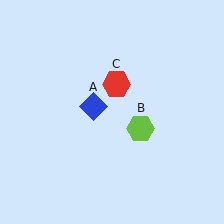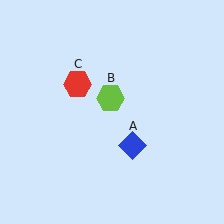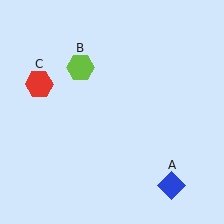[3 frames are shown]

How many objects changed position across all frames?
3 objects changed position: blue diamond (object A), lime hexagon (object B), red hexagon (object C).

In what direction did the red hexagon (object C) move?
The red hexagon (object C) moved left.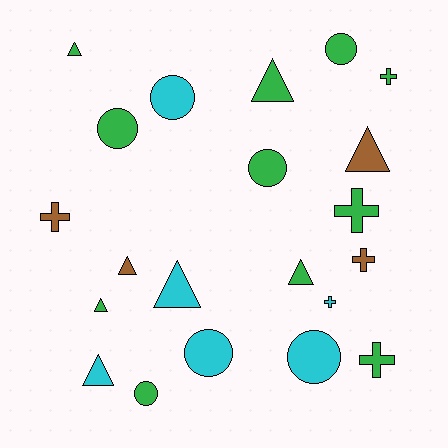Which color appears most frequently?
Green, with 11 objects.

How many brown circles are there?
There are no brown circles.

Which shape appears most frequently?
Triangle, with 8 objects.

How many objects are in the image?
There are 21 objects.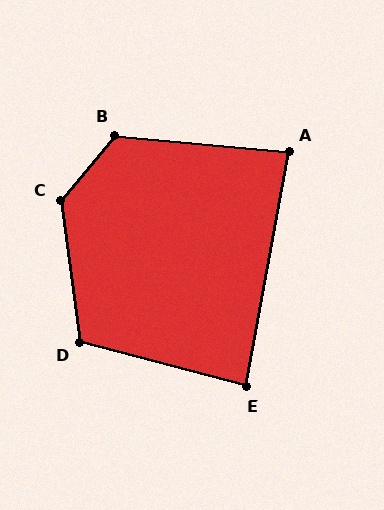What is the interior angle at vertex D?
Approximately 113 degrees (obtuse).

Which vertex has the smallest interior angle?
A, at approximately 85 degrees.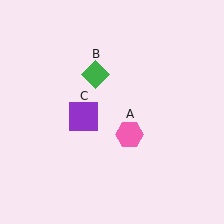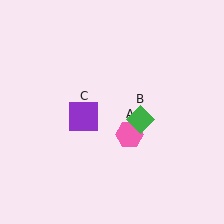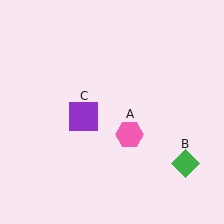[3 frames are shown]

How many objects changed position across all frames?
1 object changed position: green diamond (object B).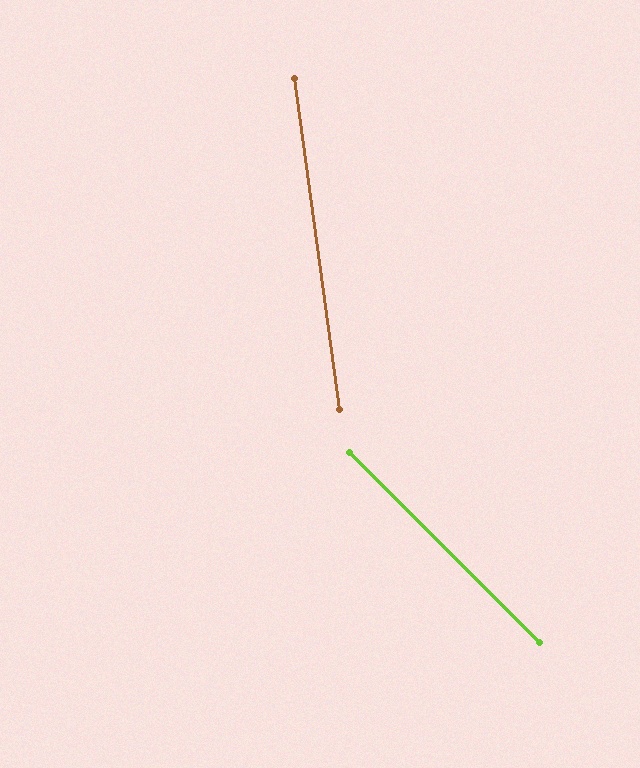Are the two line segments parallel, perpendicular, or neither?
Neither parallel nor perpendicular — they differ by about 37°.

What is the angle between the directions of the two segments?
Approximately 37 degrees.